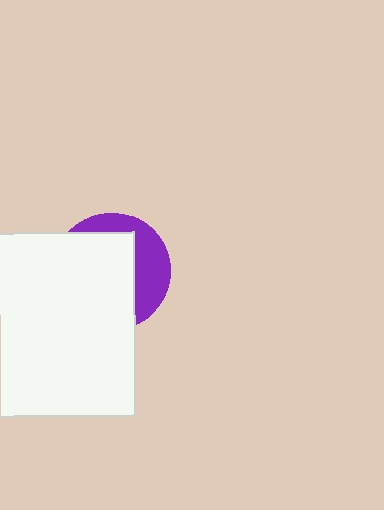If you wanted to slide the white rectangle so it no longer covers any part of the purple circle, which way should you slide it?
Slide it left — that is the most direct way to separate the two shapes.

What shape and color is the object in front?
The object in front is a white rectangle.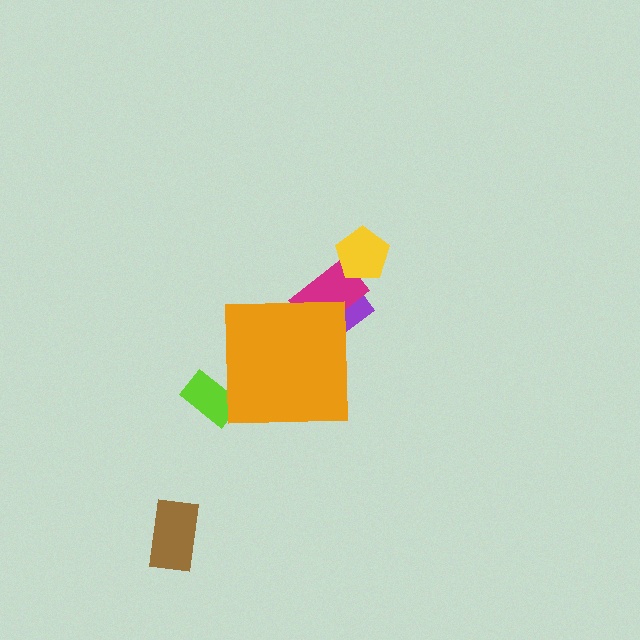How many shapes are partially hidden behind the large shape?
3 shapes are partially hidden.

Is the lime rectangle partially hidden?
Yes, the lime rectangle is partially hidden behind the orange square.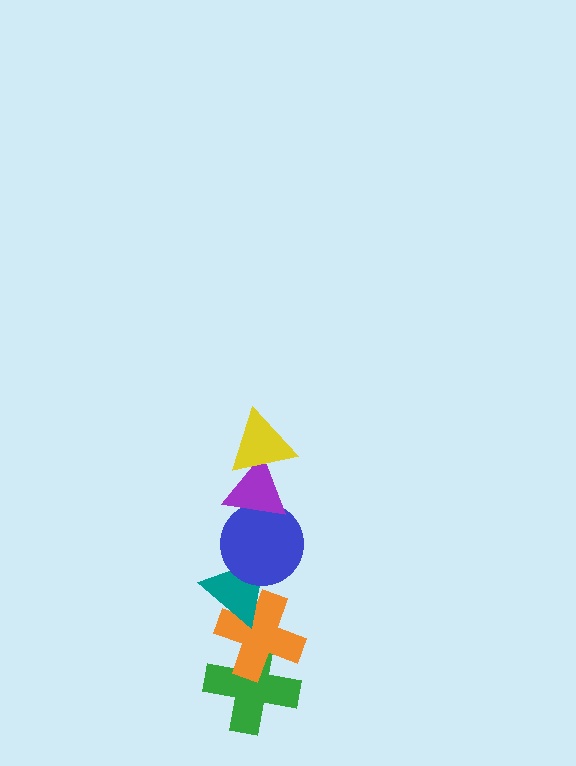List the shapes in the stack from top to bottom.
From top to bottom: the yellow triangle, the purple triangle, the blue circle, the teal triangle, the orange cross, the green cross.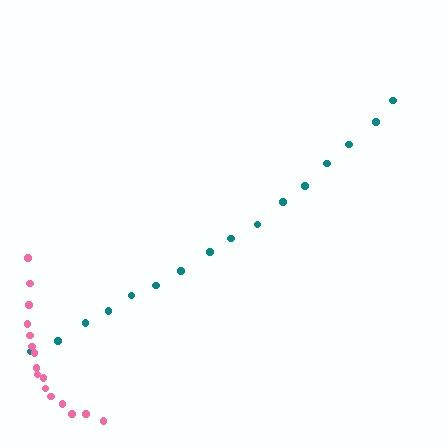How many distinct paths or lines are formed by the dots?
There are 2 distinct paths.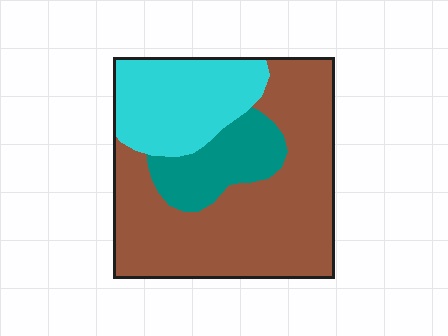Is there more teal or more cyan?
Cyan.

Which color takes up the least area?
Teal, at roughly 15%.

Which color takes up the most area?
Brown, at roughly 60%.